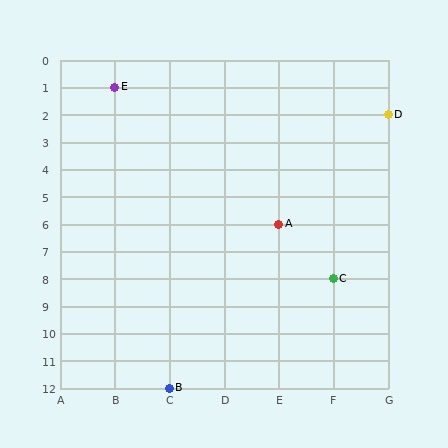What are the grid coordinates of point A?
Point A is at grid coordinates (E, 6).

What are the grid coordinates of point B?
Point B is at grid coordinates (C, 12).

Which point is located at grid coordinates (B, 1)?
Point E is at (B, 1).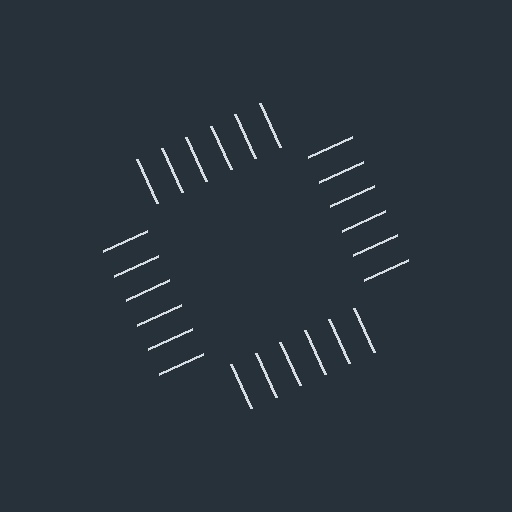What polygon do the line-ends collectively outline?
An illusory square — the line segments terminate on its edges but no continuous stroke is drawn.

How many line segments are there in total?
24 — 6 along each of the 4 edges.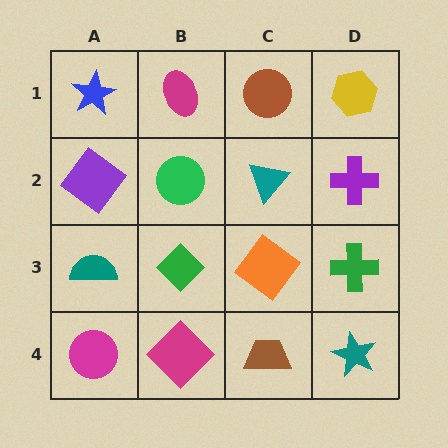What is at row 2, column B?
A green circle.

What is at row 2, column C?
A teal triangle.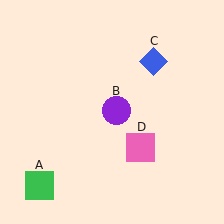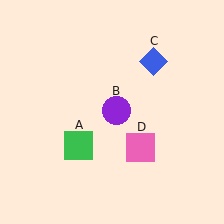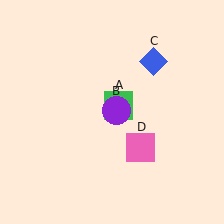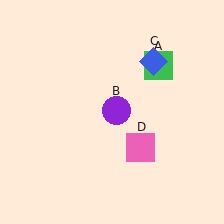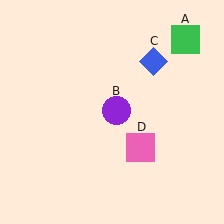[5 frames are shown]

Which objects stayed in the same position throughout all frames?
Purple circle (object B) and blue diamond (object C) and pink square (object D) remained stationary.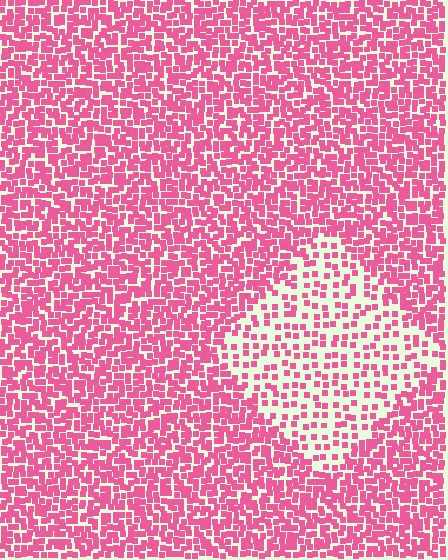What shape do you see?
I see a diamond.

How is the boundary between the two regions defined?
The boundary is defined by a change in element density (approximately 2.3x ratio). All elements are the same color, size, and shape.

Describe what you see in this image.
The image contains small pink elements arranged at two different densities. A diamond-shaped region is visible where the elements are less densely packed than the surrounding area.